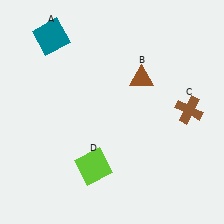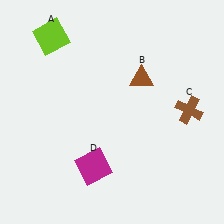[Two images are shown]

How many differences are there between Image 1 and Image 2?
There are 2 differences between the two images.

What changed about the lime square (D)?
In Image 1, D is lime. In Image 2, it changed to magenta.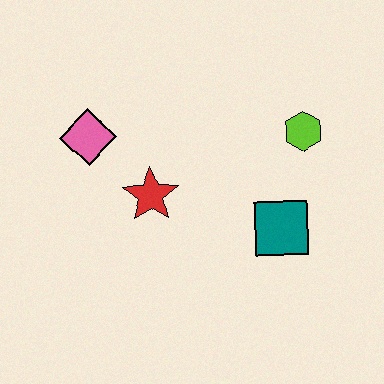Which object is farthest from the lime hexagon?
The pink diamond is farthest from the lime hexagon.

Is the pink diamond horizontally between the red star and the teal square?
No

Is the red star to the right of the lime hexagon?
No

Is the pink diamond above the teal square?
Yes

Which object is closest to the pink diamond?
The red star is closest to the pink diamond.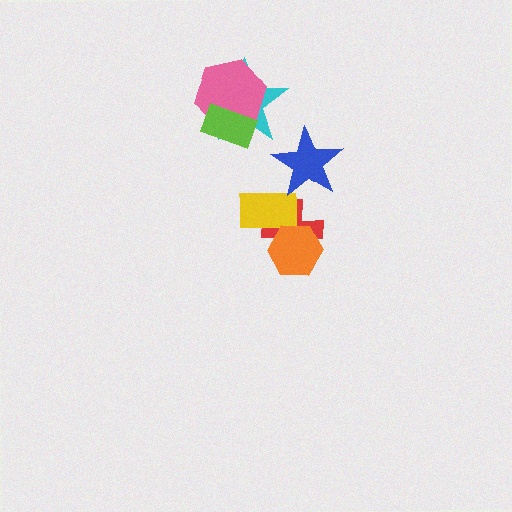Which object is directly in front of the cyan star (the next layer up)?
The pink hexagon is directly in front of the cyan star.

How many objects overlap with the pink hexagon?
2 objects overlap with the pink hexagon.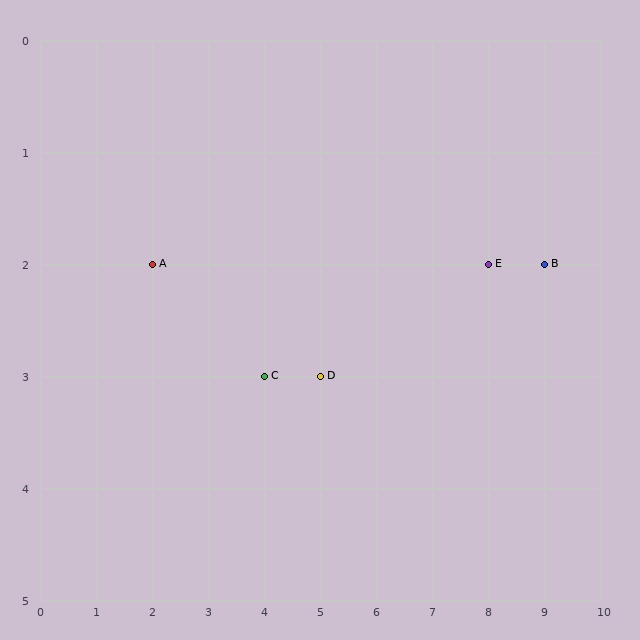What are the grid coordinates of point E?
Point E is at grid coordinates (8, 2).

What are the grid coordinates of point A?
Point A is at grid coordinates (2, 2).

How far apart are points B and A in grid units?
Points B and A are 7 columns apart.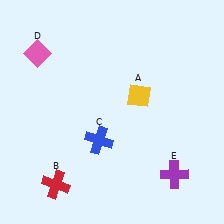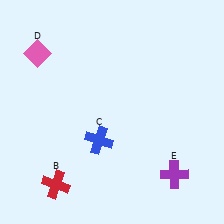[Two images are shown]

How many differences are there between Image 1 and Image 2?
There is 1 difference between the two images.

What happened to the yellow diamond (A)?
The yellow diamond (A) was removed in Image 2. It was in the top-right area of Image 1.